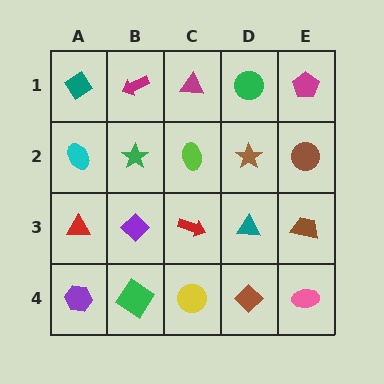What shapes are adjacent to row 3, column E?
A brown circle (row 2, column E), a pink ellipse (row 4, column E), a teal triangle (row 3, column D).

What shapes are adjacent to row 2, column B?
A magenta arrow (row 1, column B), a purple diamond (row 3, column B), a cyan ellipse (row 2, column A), a lime ellipse (row 2, column C).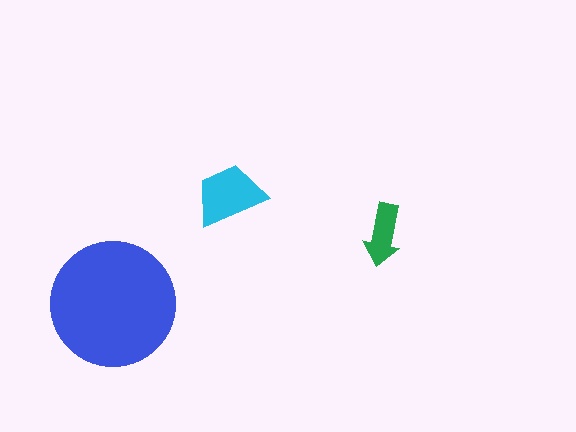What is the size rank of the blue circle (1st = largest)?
1st.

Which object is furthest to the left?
The blue circle is leftmost.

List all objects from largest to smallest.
The blue circle, the cyan trapezoid, the green arrow.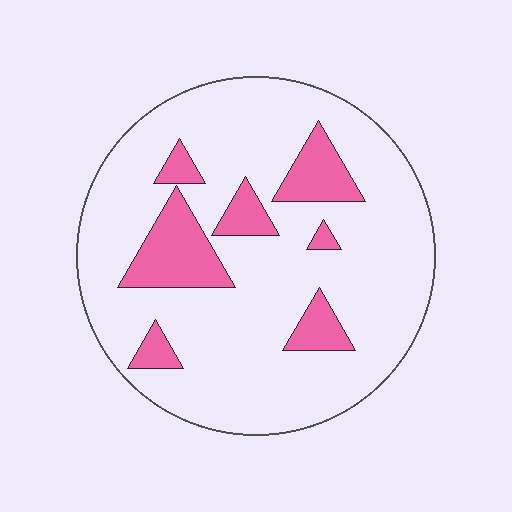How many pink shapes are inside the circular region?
7.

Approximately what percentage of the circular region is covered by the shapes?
Approximately 20%.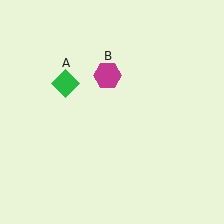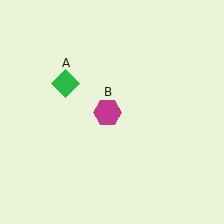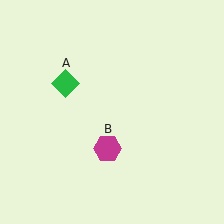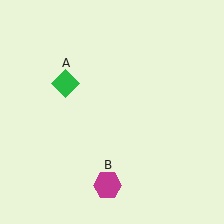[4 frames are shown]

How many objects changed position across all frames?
1 object changed position: magenta hexagon (object B).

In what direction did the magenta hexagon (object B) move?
The magenta hexagon (object B) moved down.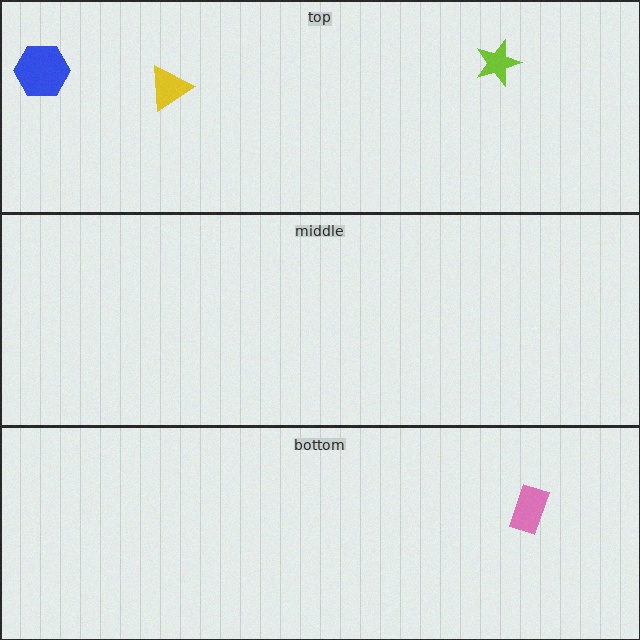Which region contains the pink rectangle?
The bottom region.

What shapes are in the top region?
The lime star, the blue hexagon, the yellow triangle.